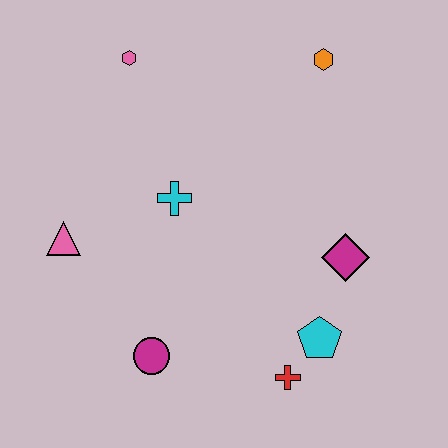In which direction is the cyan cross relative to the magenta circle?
The cyan cross is above the magenta circle.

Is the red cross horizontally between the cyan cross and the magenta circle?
No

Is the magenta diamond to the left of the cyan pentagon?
No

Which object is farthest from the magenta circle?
The orange hexagon is farthest from the magenta circle.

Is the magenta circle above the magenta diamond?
No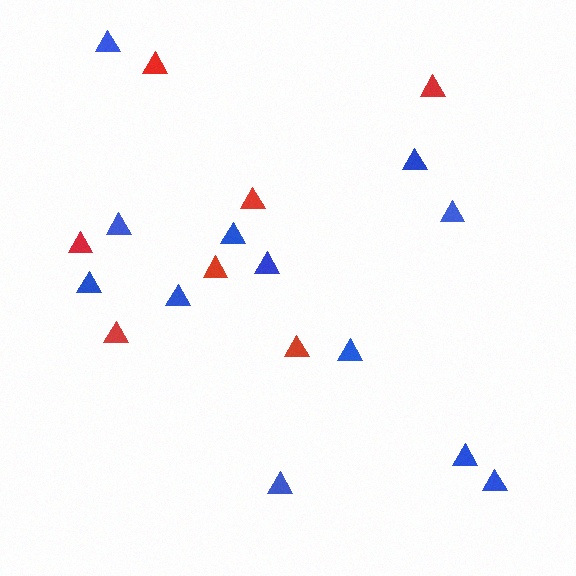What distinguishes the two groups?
There are 2 groups: one group of red triangles (7) and one group of blue triangles (12).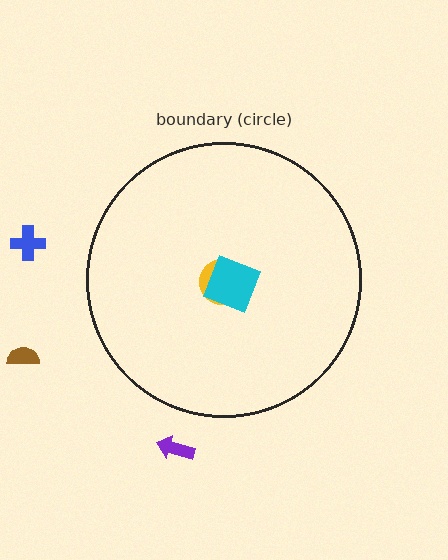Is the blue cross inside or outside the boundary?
Outside.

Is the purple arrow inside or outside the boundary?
Outside.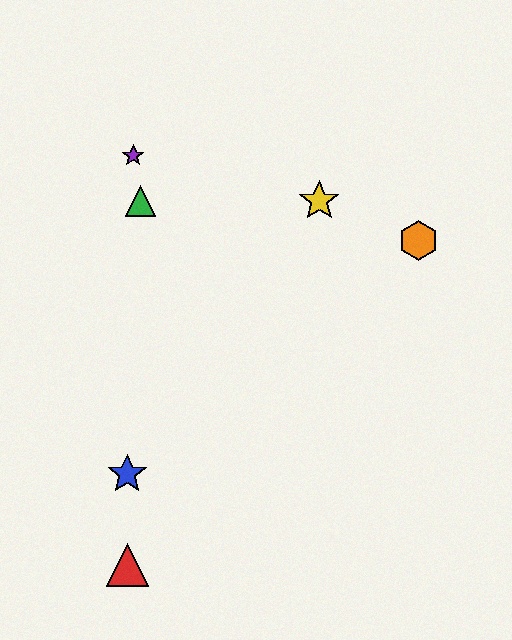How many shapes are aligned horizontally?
2 shapes (the green triangle, the yellow star) are aligned horizontally.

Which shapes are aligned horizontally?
The green triangle, the yellow star are aligned horizontally.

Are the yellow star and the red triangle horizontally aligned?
No, the yellow star is at y≈201 and the red triangle is at y≈565.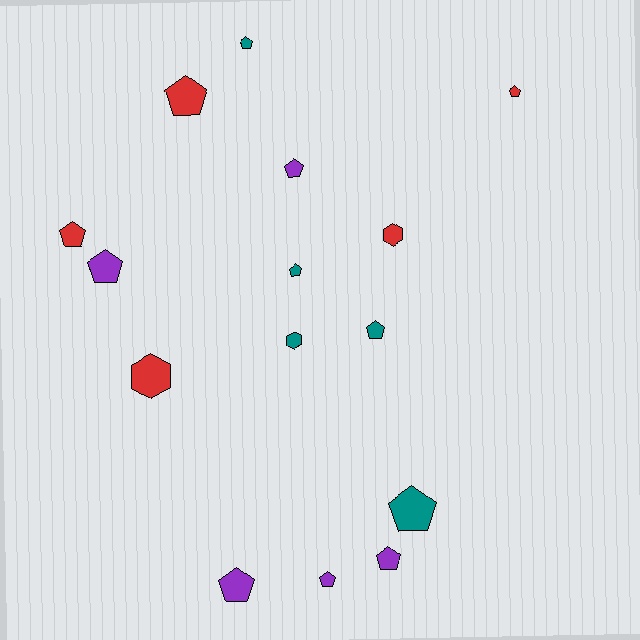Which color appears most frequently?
Red, with 5 objects.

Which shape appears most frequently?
Pentagon, with 12 objects.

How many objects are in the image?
There are 15 objects.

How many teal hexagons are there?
There is 1 teal hexagon.